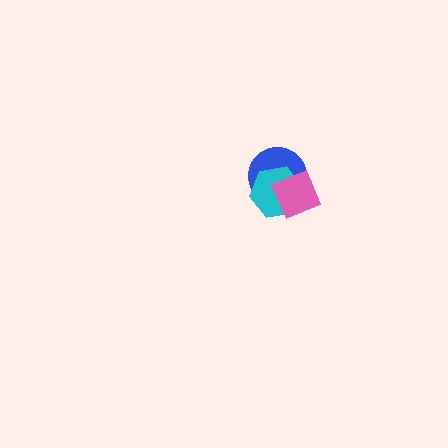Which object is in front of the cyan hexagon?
The pink diamond is in front of the cyan hexagon.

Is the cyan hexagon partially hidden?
Yes, it is partially covered by another shape.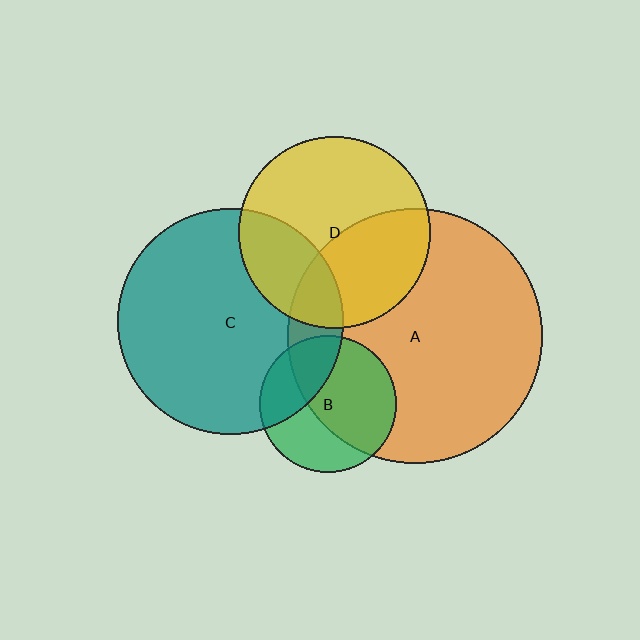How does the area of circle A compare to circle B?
Approximately 3.5 times.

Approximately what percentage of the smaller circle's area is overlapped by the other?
Approximately 30%.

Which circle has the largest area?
Circle A (orange).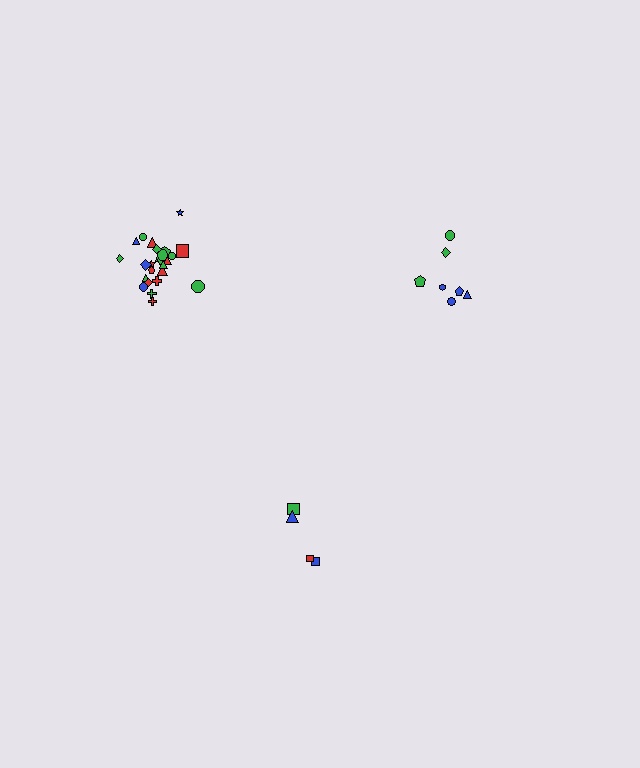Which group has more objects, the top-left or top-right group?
The top-left group.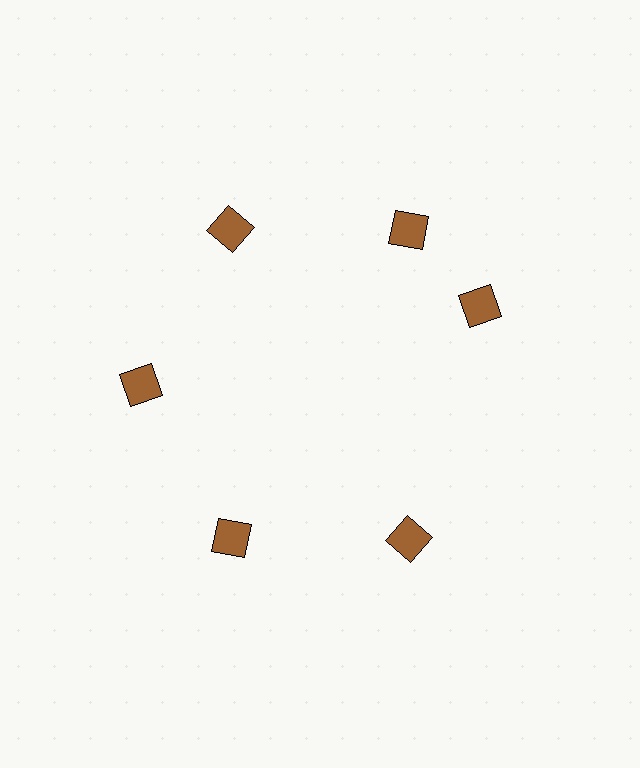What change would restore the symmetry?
The symmetry would be restored by rotating it back into even spacing with its neighbors so that all 6 diamonds sit at equal angles and equal distance from the center.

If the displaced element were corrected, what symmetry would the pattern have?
It would have 6-fold rotational symmetry — the pattern would map onto itself every 60 degrees.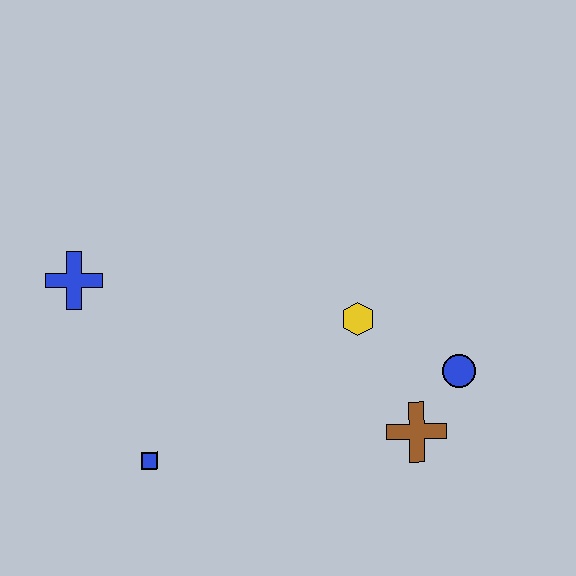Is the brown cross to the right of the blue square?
Yes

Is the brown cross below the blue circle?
Yes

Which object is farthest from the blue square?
The blue circle is farthest from the blue square.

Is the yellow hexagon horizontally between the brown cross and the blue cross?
Yes